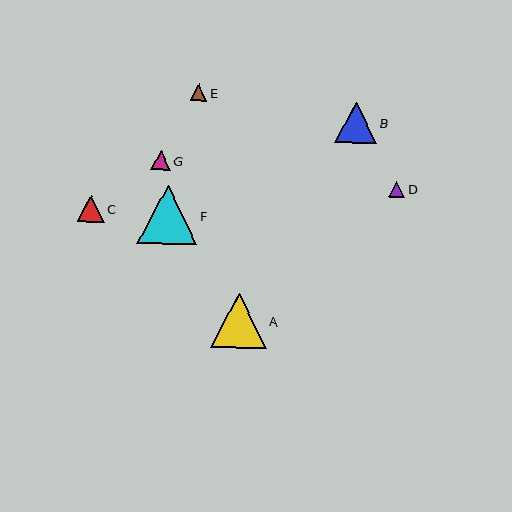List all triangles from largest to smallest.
From largest to smallest: F, A, B, C, G, D, E.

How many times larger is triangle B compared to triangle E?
Triangle B is approximately 2.5 times the size of triangle E.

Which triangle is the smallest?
Triangle E is the smallest with a size of approximately 16 pixels.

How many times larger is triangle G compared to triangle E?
Triangle G is approximately 1.2 times the size of triangle E.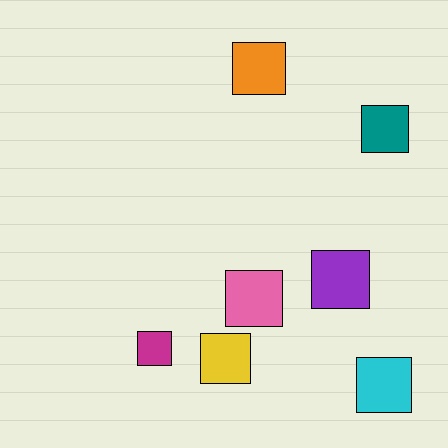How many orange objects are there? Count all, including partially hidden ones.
There is 1 orange object.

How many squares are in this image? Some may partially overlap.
There are 7 squares.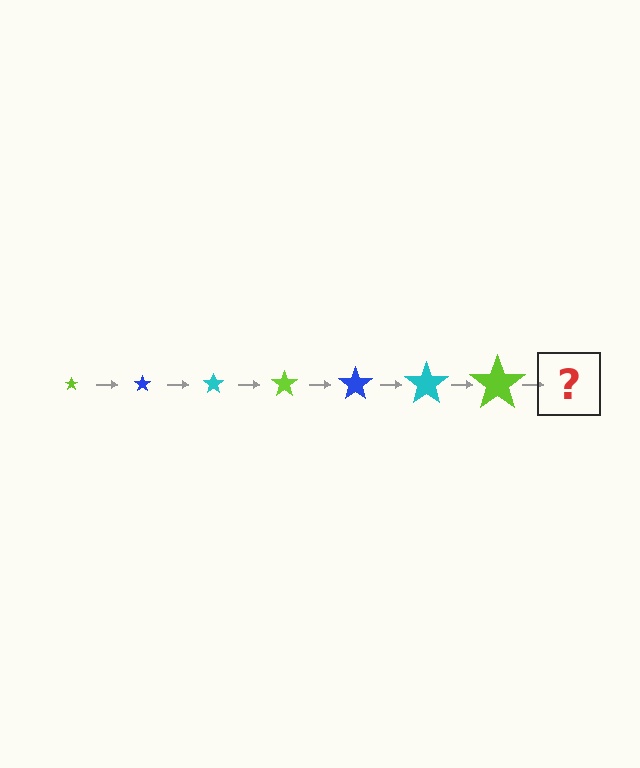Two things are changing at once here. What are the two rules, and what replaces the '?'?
The two rules are that the star grows larger each step and the color cycles through lime, blue, and cyan. The '?' should be a blue star, larger than the previous one.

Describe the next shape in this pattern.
It should be a blue star, larger than the previous one.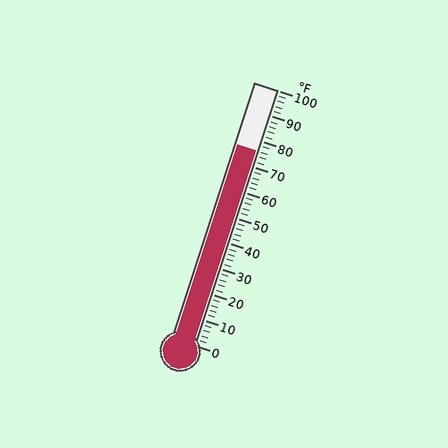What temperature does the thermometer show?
The thermometer shows approximately 76°F.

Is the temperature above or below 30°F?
The temperature is above 30°F.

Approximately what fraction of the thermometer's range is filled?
The thermometer is filled to approximately 75% of its range.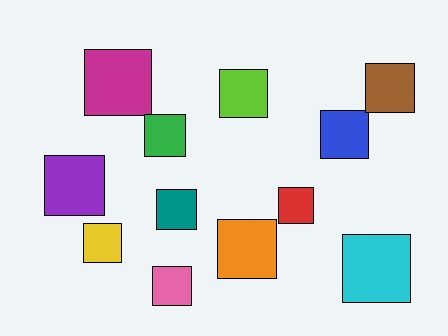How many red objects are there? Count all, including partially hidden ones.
There is 1 red object.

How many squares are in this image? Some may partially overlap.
There are 12 squares.